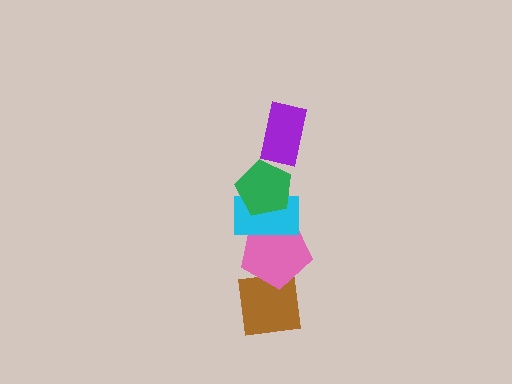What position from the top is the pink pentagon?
The pink pentagon is 4th from the top.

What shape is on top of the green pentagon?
The purple rectangle is on top of the green pentagon.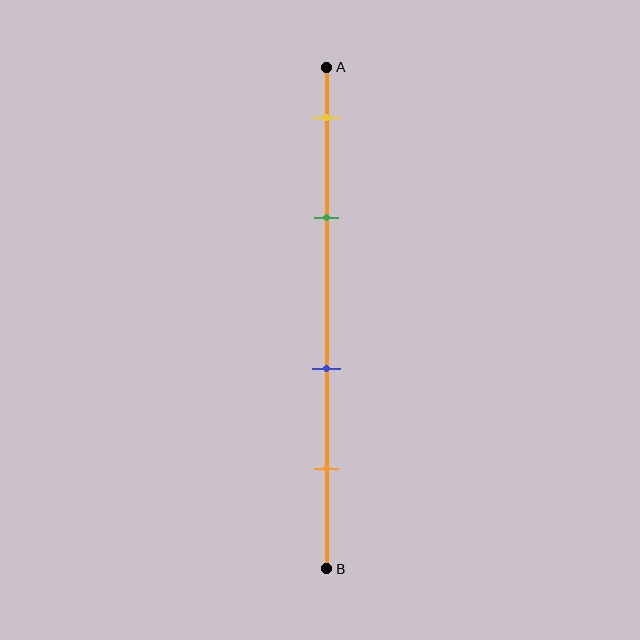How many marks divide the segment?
There are 4 marks dividing the segment.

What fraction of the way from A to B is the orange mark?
The orange mark is approximately 80% (0.8) of the way from A to B.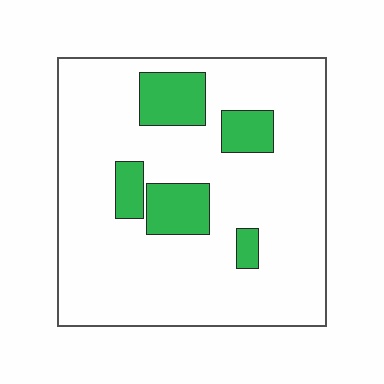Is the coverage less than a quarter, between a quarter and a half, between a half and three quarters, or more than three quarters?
Less than a quarter.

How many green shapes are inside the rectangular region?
5.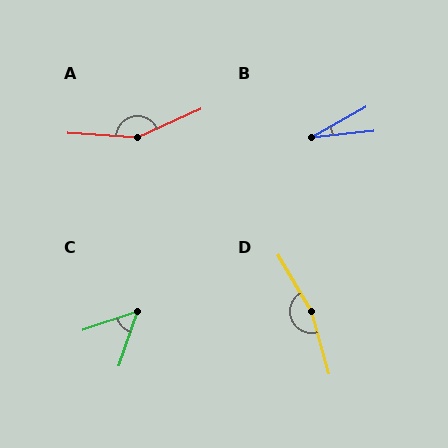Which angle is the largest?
D, at approximately 165 degrees.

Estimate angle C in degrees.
Approximately 52 degrees.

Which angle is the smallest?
B, at approximately 23 degrees.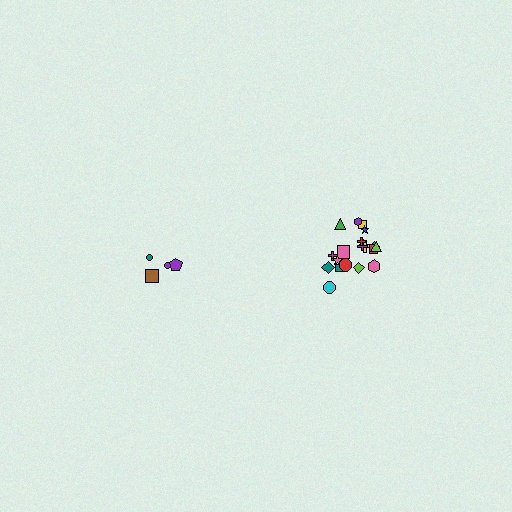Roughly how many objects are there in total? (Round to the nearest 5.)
Roughly 25 objects in total.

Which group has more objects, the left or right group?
The right group.